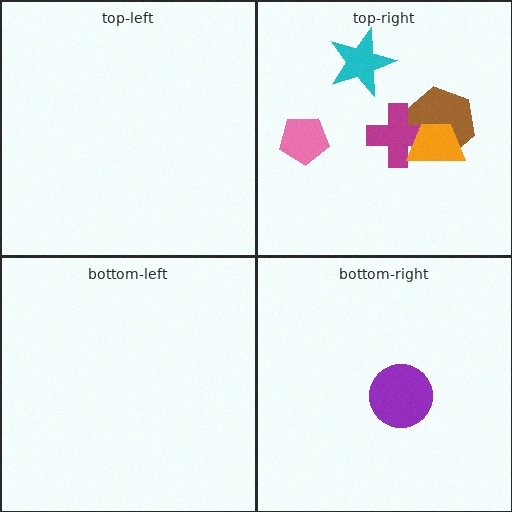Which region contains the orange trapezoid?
The top-right region.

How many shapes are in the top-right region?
5.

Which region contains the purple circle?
The bottom-right region.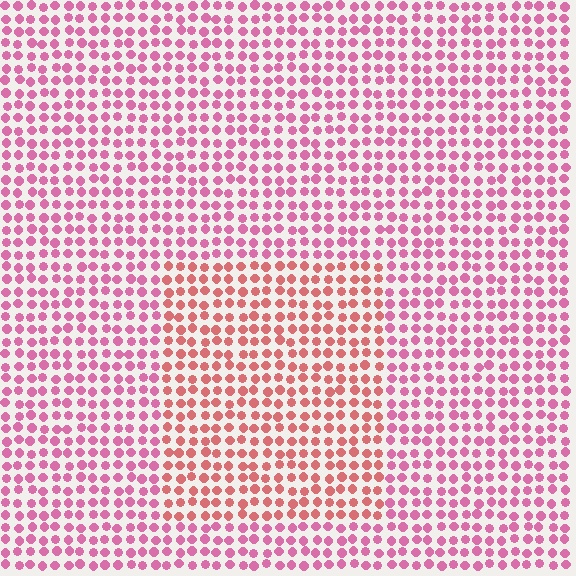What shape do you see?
I see a rectangle.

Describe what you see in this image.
The image is filled with small pink elements in a uniform arrangement. A rectangle-shaped region is visible where the elements are tinted to a slightly different hue, forming a subtle color boundary.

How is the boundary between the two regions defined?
The boundary is defined purely by a slight shift in hue (about 31 degrees). Spacing, size, and orientation are identical on both sides.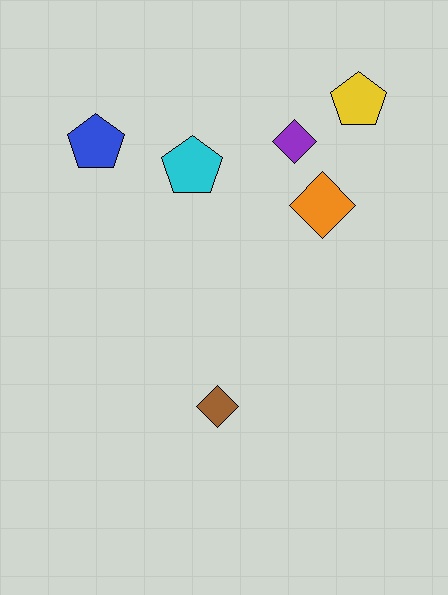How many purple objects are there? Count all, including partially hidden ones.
There is 1 purple object.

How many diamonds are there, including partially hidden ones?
There are 3 diamonds.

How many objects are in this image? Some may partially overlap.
There are 6 objects.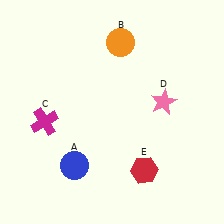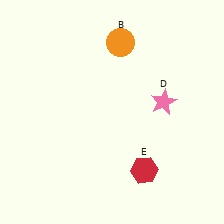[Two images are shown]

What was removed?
The magenta cross (C), the blue circle (A) were removed in Image 2.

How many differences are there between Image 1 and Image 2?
There are 2 differences between the two images.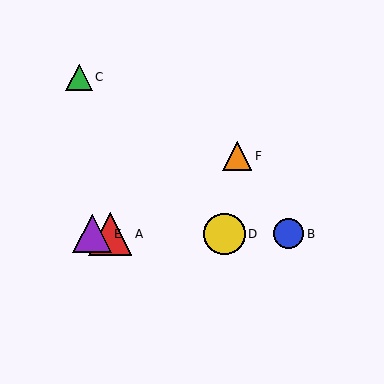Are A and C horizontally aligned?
No, A is at y≈234 and C is at y≈77.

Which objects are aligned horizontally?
Objects A, B, D, E are aligned horizontally.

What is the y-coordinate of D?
Object D is at y≈234.